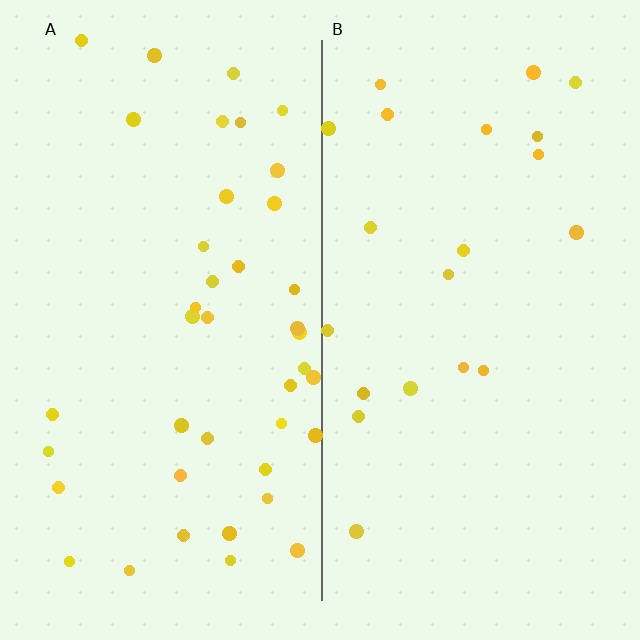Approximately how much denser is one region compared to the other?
Approximately 2.0× — region A over region B.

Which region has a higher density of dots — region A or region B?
A (the left).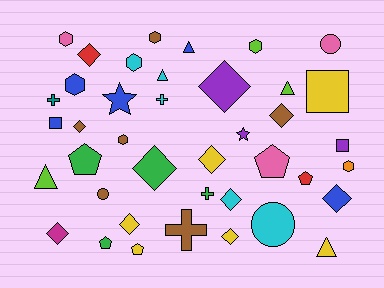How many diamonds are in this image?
There are 11 diamonds.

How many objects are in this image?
There are 40 objects.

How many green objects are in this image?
There are 4 green objects.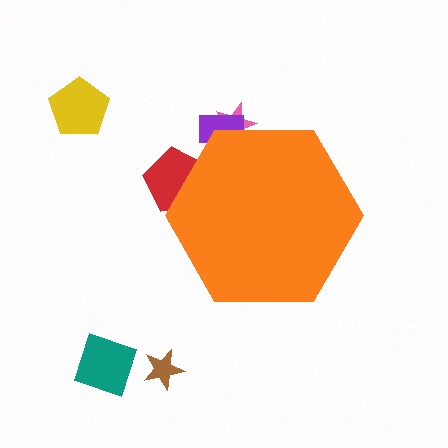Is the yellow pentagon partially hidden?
No, the yellow pentagon is fully visible.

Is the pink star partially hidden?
Yes, the pink star is partially hidden behind the orange hexagon.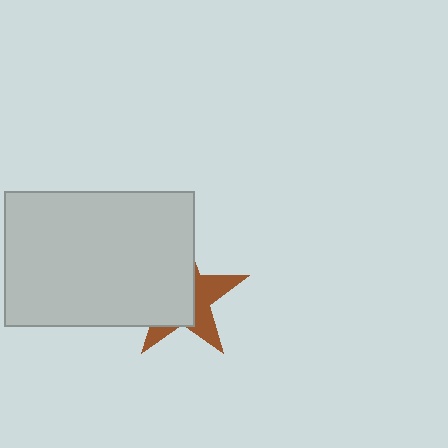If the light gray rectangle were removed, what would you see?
You would see the complete brown star.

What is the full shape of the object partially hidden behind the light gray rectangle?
The partially hidden object is a brown star.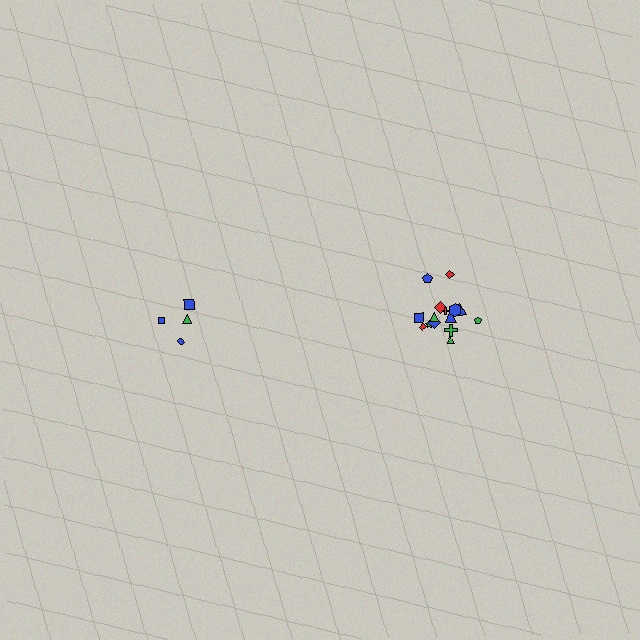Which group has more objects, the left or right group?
The right group.